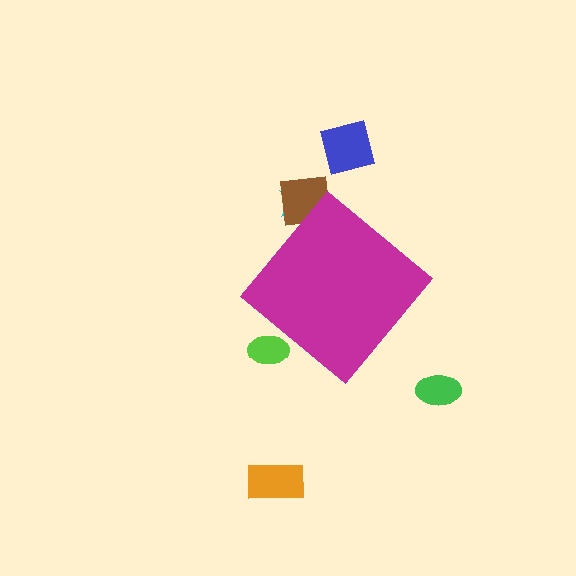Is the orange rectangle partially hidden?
No, the orange rectangle is fully visible.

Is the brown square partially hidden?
Yes, the brown square is partially hidden behind the magenta diamond.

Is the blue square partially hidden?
No, the blue square is fully visible.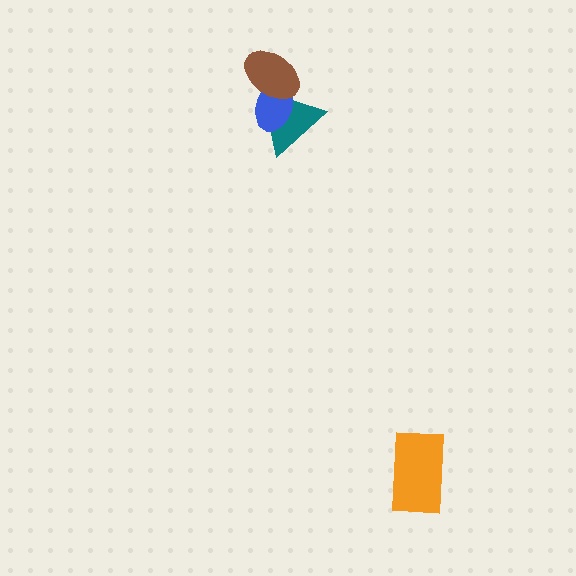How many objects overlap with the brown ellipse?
2 objects overlap with the brown ellipse.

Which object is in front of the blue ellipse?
The brown ellipse is in front of the blue ellipse.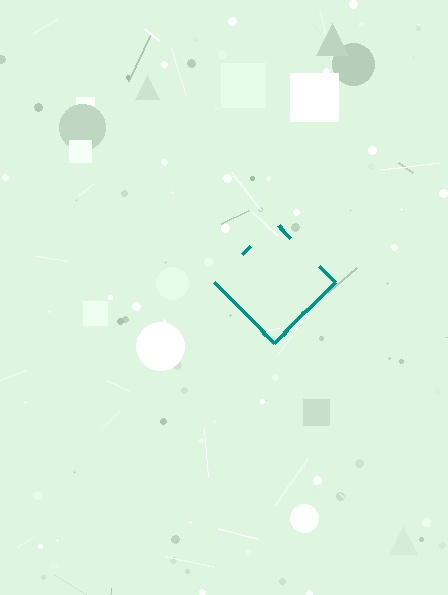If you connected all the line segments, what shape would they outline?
They would outline a diamond.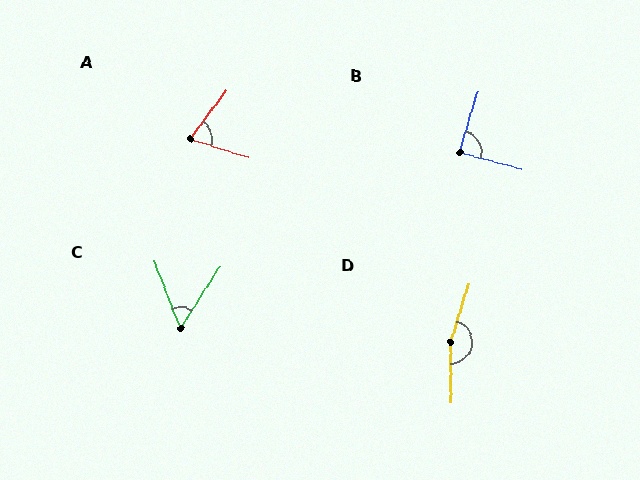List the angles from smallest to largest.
C (54°), A (70°), B (88°), D (162°).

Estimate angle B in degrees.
Approximately 88 degrees.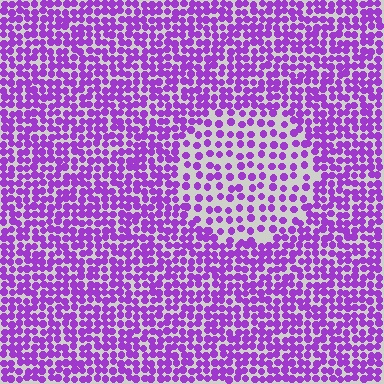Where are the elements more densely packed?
The elements are more densely packed outside the circle boundary.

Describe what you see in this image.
The image contains small purple elements arranged at two different densities. A circle-shaped region is visible where the elements are less densely packed than the surrounding area.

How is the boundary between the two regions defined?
The boundary is defined by a change in element density (approximately 1.9x ratio). All elements are the same color, size, and shape.